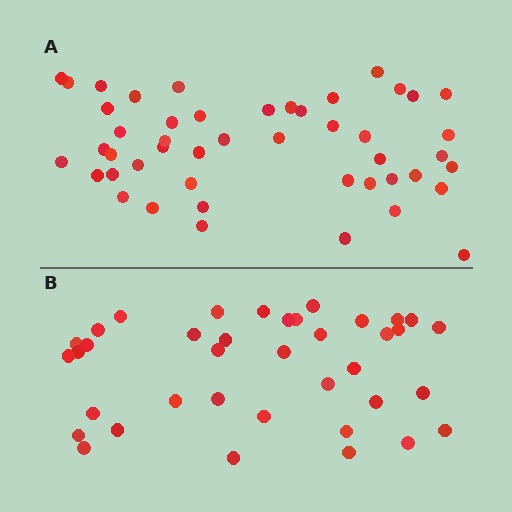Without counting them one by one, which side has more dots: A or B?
Region A (the top region) has more dots.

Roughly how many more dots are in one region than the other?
Region A has roughly 8 or so more dots than region B.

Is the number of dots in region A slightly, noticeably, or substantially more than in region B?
Region A has only slightly more — the two regions are fairly close. The ratio is roughly 1.2 to 1.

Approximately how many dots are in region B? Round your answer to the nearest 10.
About 40 dots. (The exact count is 38, which rounds to 40.)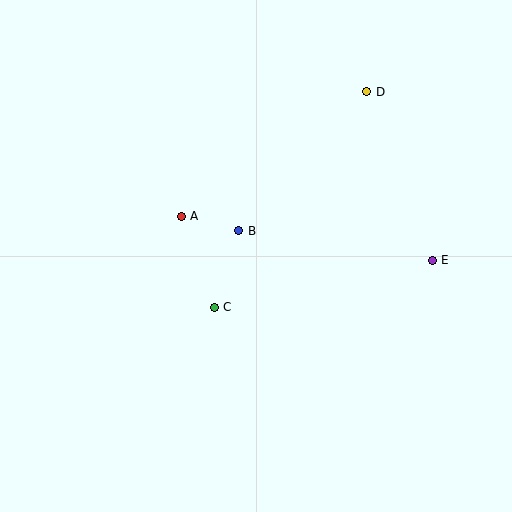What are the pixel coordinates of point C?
Point C is at (214, 307).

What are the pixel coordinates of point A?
Point A is at (181, 216).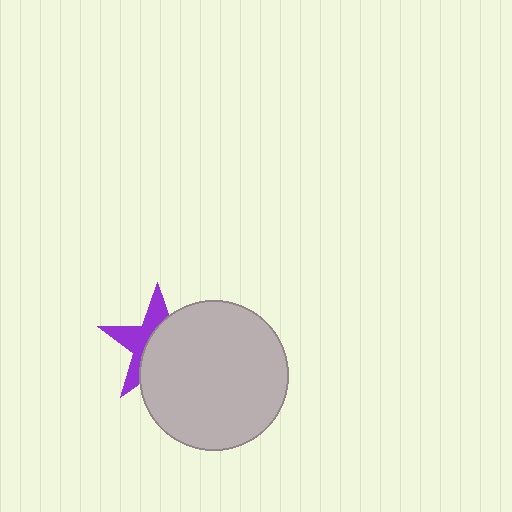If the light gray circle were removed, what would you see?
You would see the complete purple star.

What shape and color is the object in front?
The object in front is a light gray circle.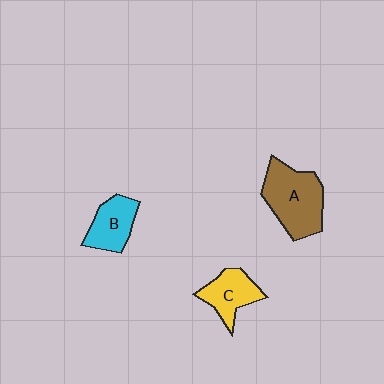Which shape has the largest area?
Shape A (brown).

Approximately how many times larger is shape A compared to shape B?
Approximately 1.6 times.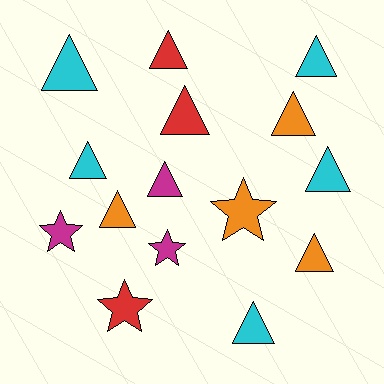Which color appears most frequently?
Cyan, with 5 objects.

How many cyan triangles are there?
There are 5 cyan triangles.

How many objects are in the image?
There are 15 objects.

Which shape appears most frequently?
Triangle, with 11 objects.